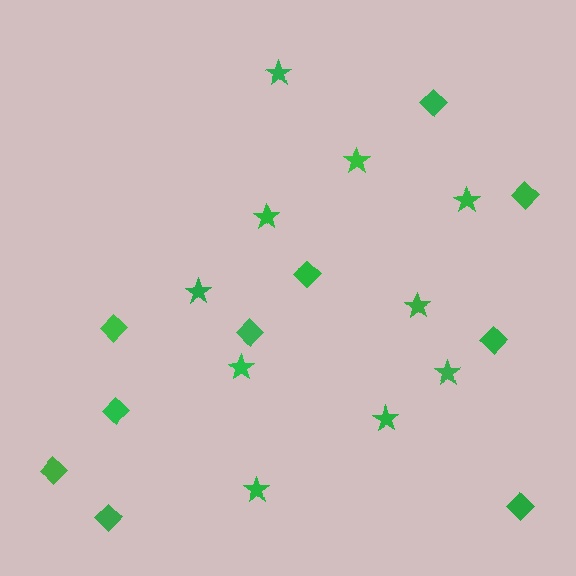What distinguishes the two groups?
There are 2 groups: one group of stars (10) and one group of diamonds (10).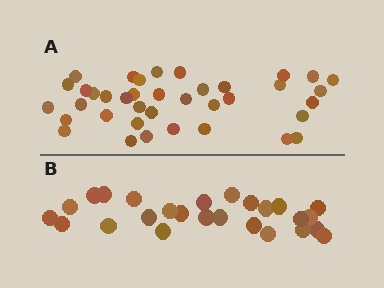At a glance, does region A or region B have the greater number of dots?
Region A (the top region) has more dots.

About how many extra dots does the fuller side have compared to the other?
Region A has roughly 12 or so more dots than region B.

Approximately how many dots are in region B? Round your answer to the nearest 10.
About 30 dots. (The exact count is 26, which rounds to 30.)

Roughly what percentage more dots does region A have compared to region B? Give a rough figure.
About 45% more.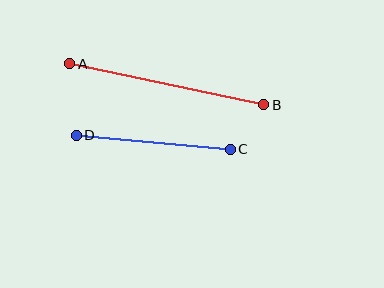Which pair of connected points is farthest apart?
Points A and B are farthest apart.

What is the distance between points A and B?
The distance is approximately 198 pixels.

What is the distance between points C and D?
The distance is approximately 155 pixels.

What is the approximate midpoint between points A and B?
The midpoint is at approximately (167, 84) pixels.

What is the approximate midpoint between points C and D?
The midpoint is at approximately (153, 142) pixels.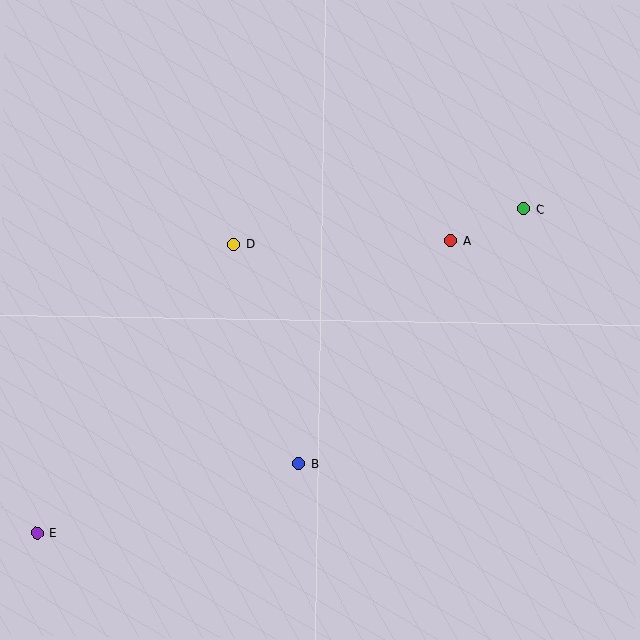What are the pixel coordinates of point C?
Point C is at (524, 209).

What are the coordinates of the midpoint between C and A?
The midpoint between C and A is at (487, 225).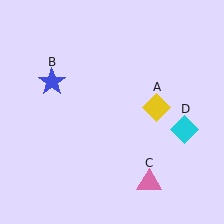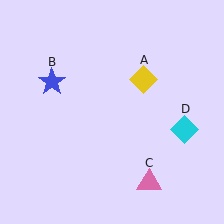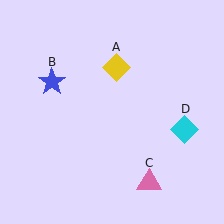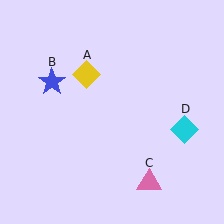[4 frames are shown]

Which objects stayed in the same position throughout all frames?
Blue star (object B) and pink triangle (object C) and cyan diamond (object D) remained stationary.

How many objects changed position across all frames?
1 object changed position: yellow diamond (object A).